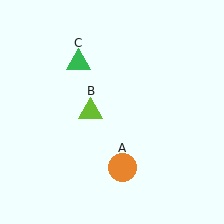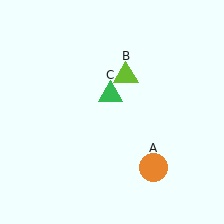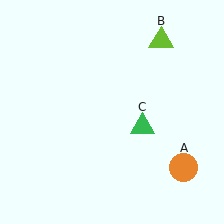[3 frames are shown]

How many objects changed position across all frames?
3 objects changed position: orange circle (object A), lime triangle (object B), green triangle (object C).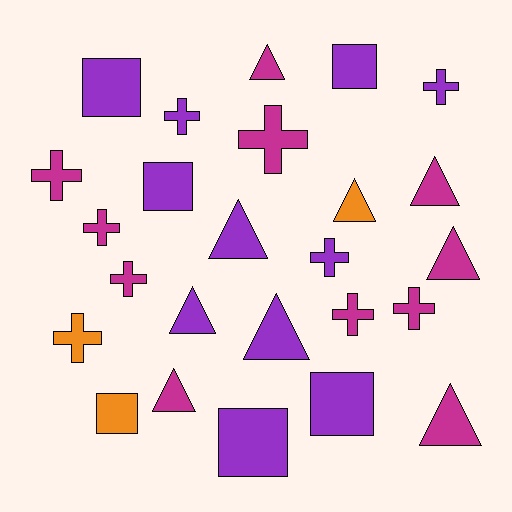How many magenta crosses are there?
There are 6 magenta crosses.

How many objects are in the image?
There are 25 objects.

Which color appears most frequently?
Purple, with 11 objects.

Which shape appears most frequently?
Cross, with 10 objects.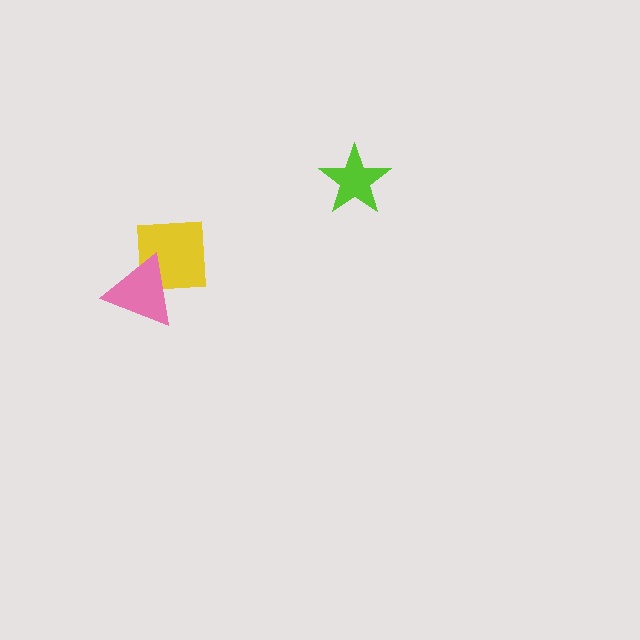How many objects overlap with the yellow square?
1 object overlaps with the yellow square.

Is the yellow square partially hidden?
Yes, it is partially covered by another shape.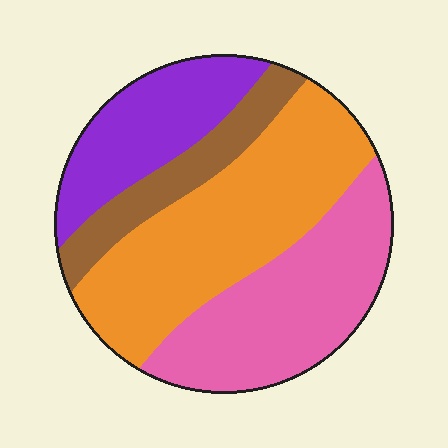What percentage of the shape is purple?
Purple takes up about one fifth (1/5) of the shape.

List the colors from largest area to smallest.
From largest to smallest: orange, pink, purple, brown.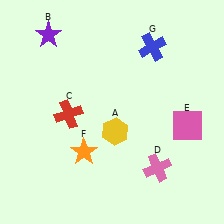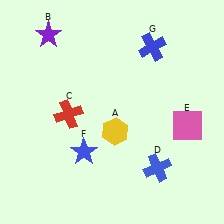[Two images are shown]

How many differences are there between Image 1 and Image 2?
There are 2 differences between the two images.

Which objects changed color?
D changed from pink to blue. F changed from orange to blue.